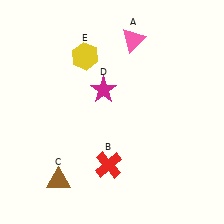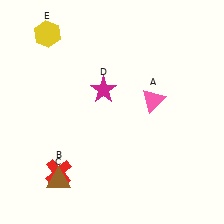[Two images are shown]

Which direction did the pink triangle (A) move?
The pink triangle (A) moved down.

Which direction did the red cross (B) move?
The red cross (B) moved left.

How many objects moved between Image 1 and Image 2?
3 objects moved between the two images.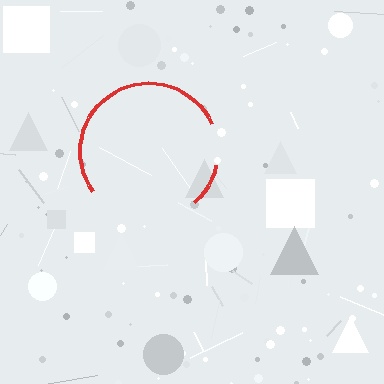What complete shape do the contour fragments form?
The contour fragments form a circle.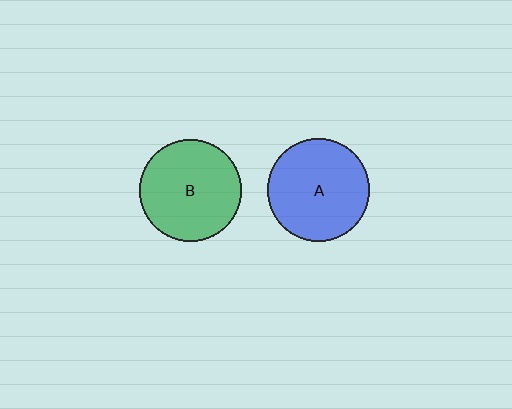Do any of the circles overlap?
No, none of the circles overlap.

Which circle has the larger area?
Circle A (blue).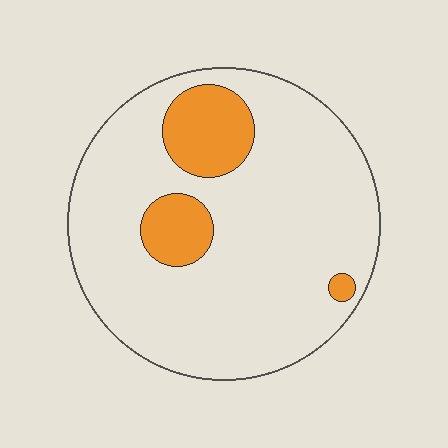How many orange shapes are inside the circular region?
3.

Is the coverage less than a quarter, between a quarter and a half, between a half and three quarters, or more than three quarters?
Less than a quarter.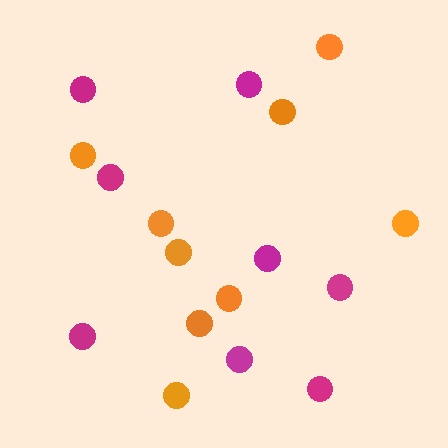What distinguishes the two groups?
There are 2 groups: one group of magenta circles (8) and one group of orange circles (9).